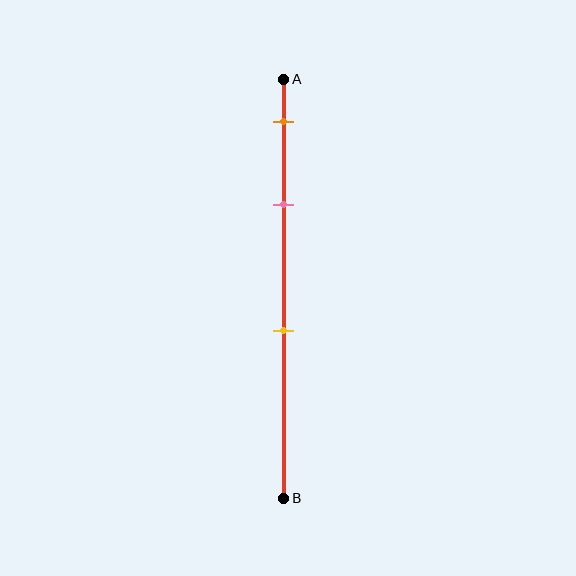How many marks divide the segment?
There are 3 marks dividing the segment.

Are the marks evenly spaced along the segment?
No, the marks are not evenly spaced.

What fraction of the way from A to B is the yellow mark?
The yellow mark is approximately 60% (0.6) of the way from A to B.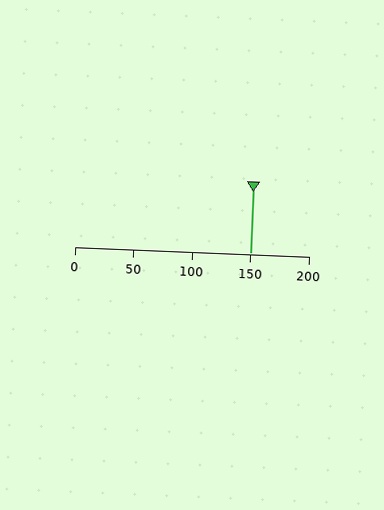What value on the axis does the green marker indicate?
The marker indicates approximately 150.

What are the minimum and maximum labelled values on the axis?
The axis runs from 0 to 200.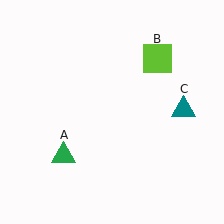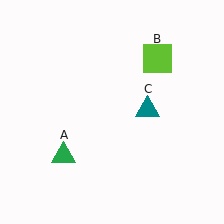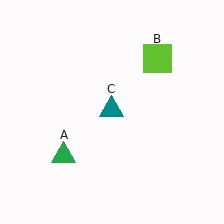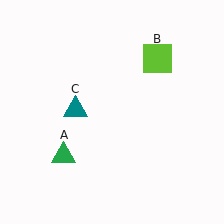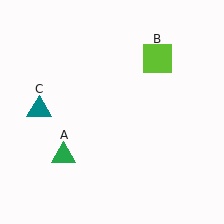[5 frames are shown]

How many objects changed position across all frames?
1 object changed position: teal triangle (object C).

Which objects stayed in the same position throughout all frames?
Green triangle (object A) and lime square (object B) remained stationary.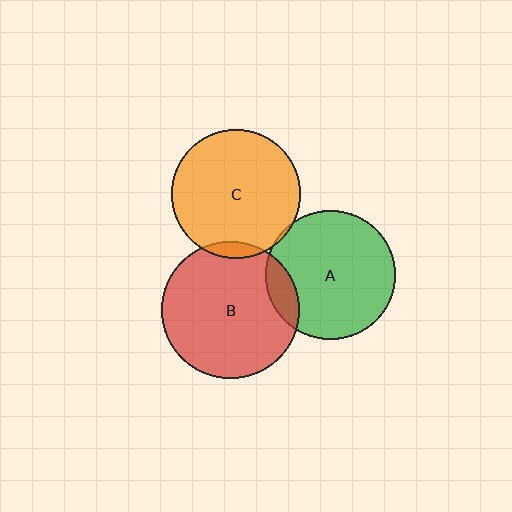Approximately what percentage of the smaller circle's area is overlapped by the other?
Approximately 5%.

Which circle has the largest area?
Circle B (red).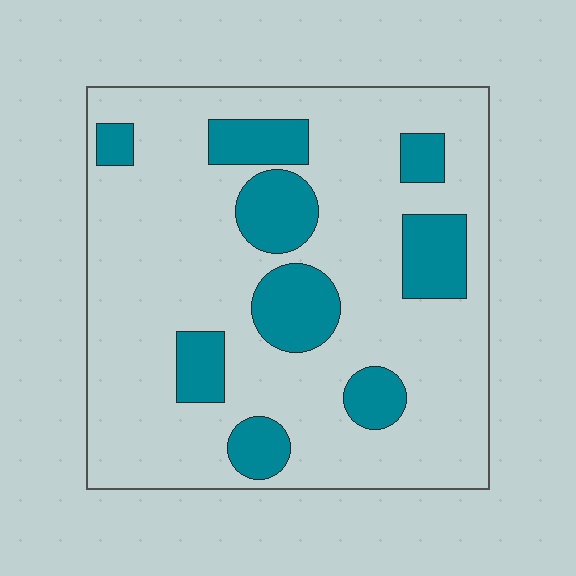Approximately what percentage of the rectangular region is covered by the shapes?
Approximately 20%.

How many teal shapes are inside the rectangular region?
9.